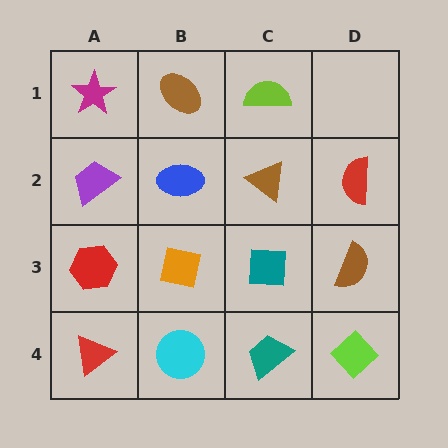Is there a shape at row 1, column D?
No, that cell is empty.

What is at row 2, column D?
A red semicircle.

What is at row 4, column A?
A red triangle.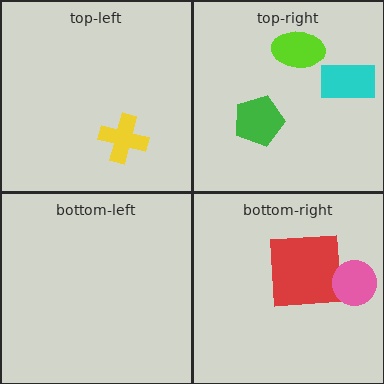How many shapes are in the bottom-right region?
2.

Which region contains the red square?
The bottom-right region.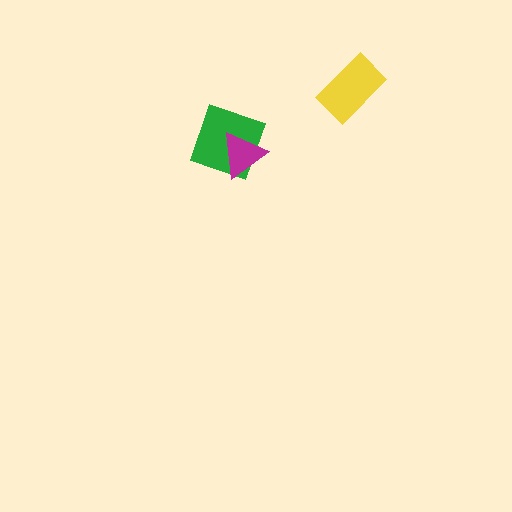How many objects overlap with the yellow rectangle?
0 objects overlap with the yellow rectangle.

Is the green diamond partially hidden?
Yes, it is partially covered by another shape.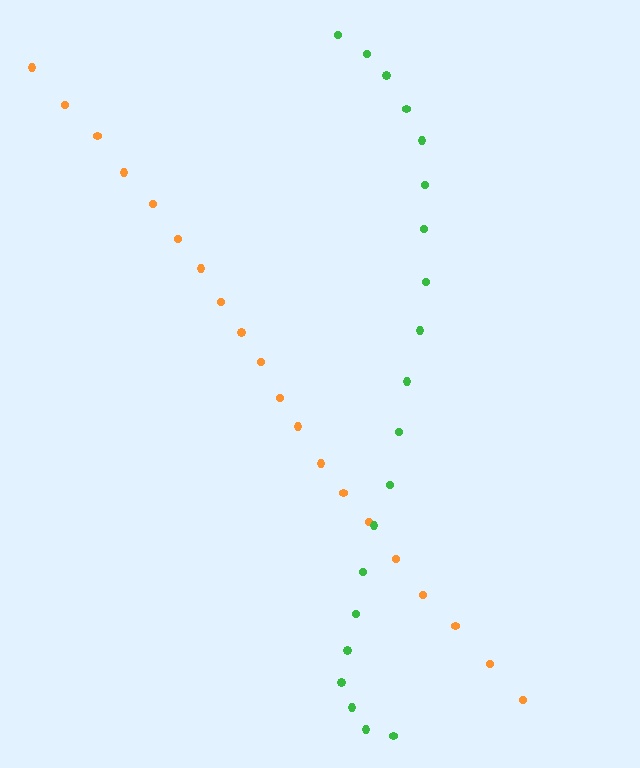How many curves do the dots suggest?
There are 2 distinct paths.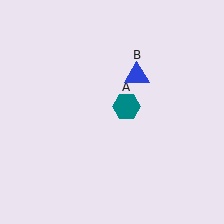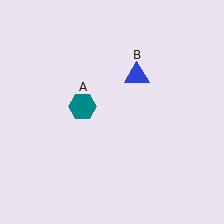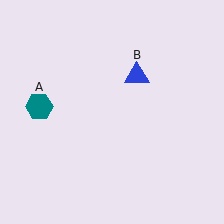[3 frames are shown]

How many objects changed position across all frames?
1 object changed position: teal hexagon (object A).